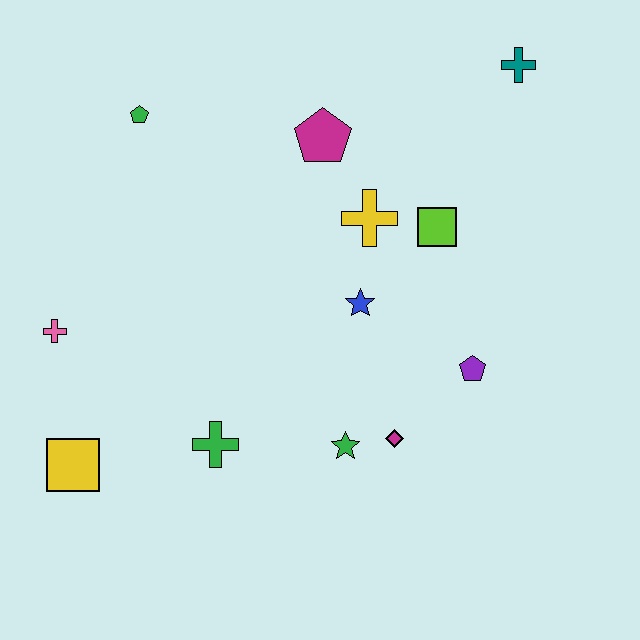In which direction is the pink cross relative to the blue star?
The pink cross is to the left of the blue star.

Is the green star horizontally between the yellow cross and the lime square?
No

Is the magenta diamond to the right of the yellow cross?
Yes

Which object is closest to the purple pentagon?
The magenta diamond is closest to the purple pentagon.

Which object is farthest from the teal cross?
The yellow square is farthest from the teal cross.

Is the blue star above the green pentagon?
No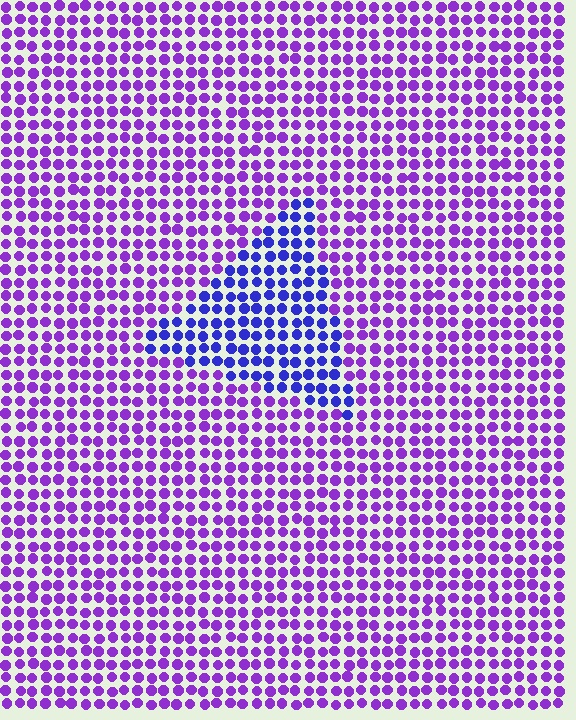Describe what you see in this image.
The image is filled with small purple elements in a uniform arrangement. A triangle-shaped region is visible where the elements are tinted to a slightly different hue, forming a subtle color boundary.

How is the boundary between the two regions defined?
The boundary is defined purely by a slight shift in hue (about 37 degrees). Spacing, size, and orientation are identical on both sides.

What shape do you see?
I see a triangle.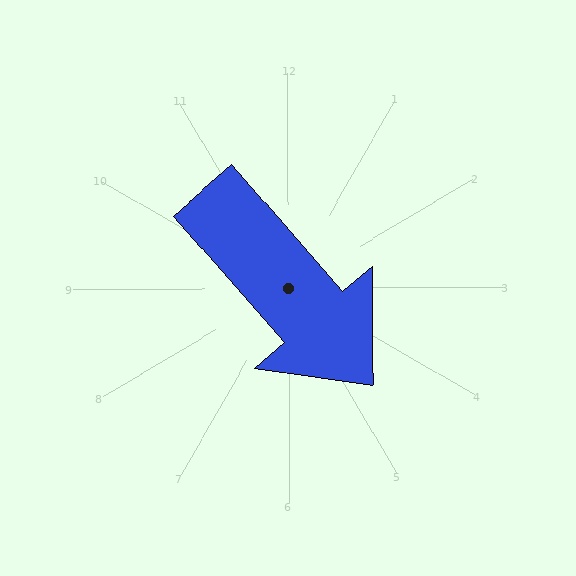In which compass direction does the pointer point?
Southeast.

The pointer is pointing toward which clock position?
Roughly 5 o'clock.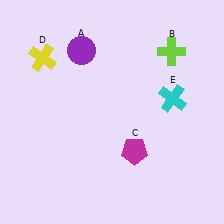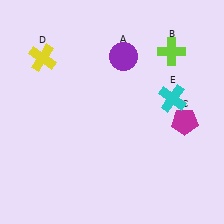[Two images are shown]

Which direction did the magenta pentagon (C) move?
The magenta pentagon (C) moved right.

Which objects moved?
The objects that moved are: the purple circle (A), the magenta pentagon (C).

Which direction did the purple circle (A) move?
The purple circle (A) moved right.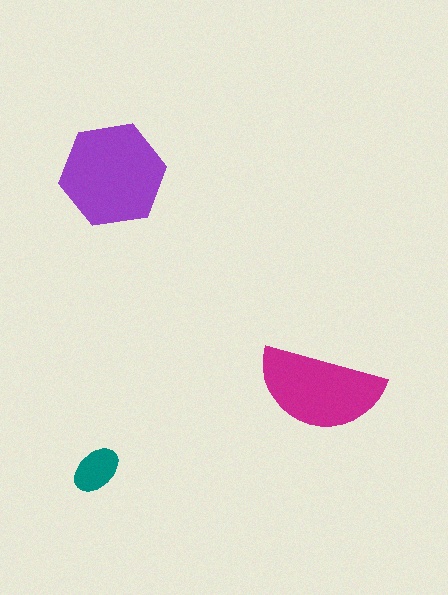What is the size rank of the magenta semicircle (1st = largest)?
2nd.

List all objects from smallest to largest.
The teal ellipse, the magenta semicircle, the purple hexagon.